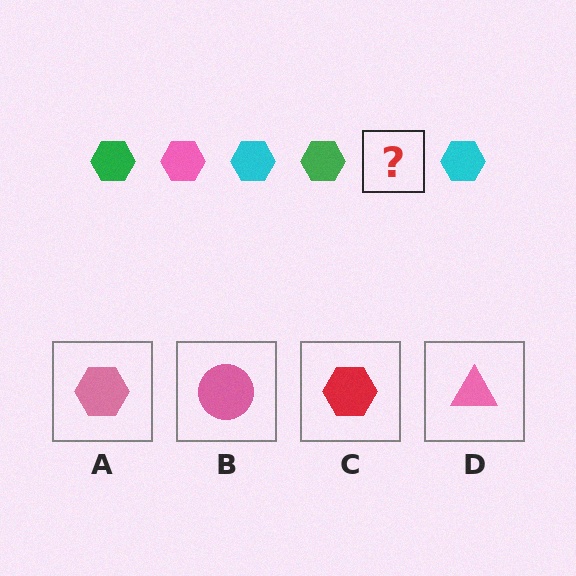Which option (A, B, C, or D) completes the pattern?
A.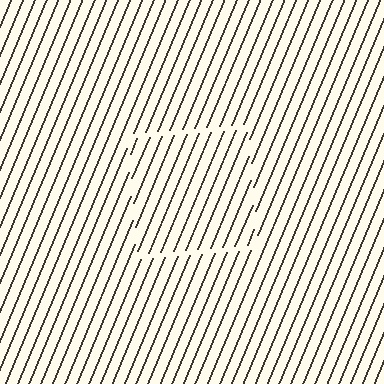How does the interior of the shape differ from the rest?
The interior of the shape contains the same grating, shifted by half a period — the contour is defined by the phase discontinuity where line-ends from the inner and outer gratings abut.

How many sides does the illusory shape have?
4 sides — the line-ends trace a square.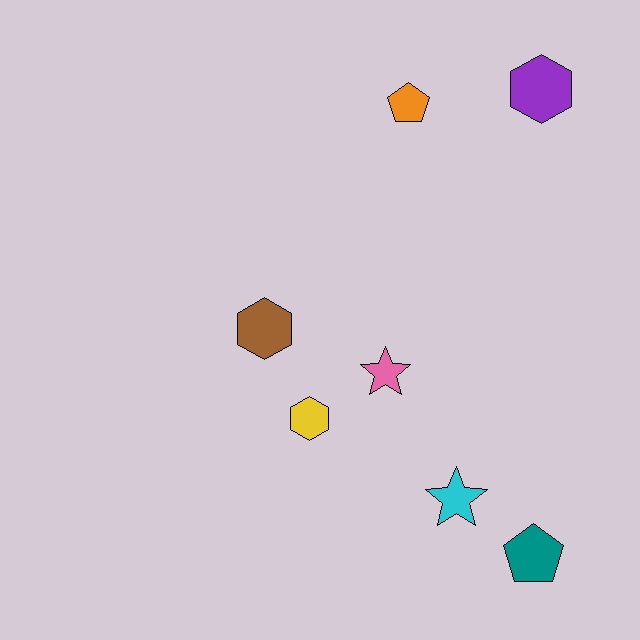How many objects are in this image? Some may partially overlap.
There are 7 objects.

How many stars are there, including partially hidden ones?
There are 2 stars.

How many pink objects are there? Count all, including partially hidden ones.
There is 1 pink object.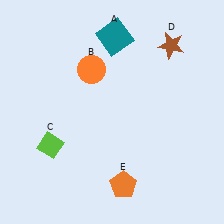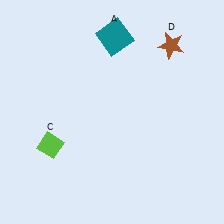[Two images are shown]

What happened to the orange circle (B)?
The orange circle (B) was removed in Image 2. It was in the top-left area of Image 1.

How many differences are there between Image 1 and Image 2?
There are 2 differences between the two images.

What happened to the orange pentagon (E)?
The orange pentagon (E) was removed in Image 2. It was in the bottom-right area of Image 1.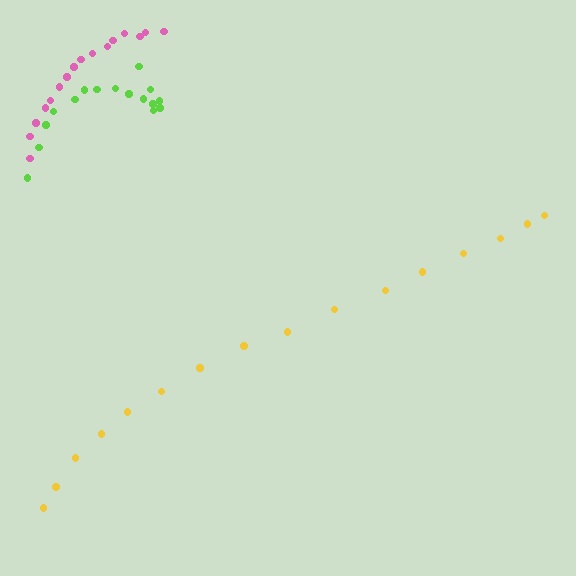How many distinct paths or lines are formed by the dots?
There are 3 distinct paths.